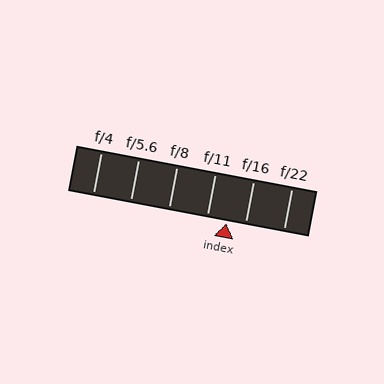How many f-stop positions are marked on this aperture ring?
There are 6 f-stop positions marked.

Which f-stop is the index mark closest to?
The index mark is closest to f/16.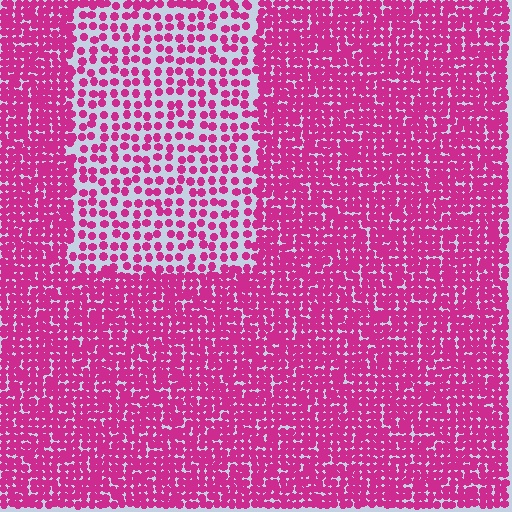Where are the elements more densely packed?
The elements are more densely packed outside the rectangle boundary.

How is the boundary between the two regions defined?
The boundary is defined by a change in element density (approximately 2.2x ratio). All elements are the same color, size, and shape.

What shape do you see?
I see a rectangle.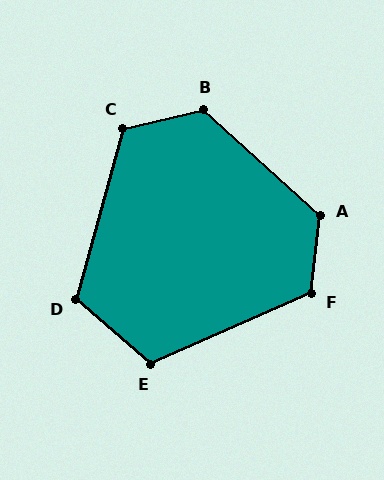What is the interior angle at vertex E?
Approximately 116 degrees (obtuse).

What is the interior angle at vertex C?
Approximately 119 degrees (obtuse).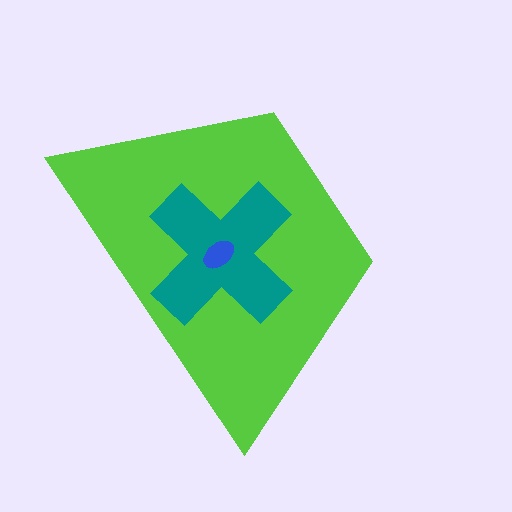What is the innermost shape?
The blue ellipse.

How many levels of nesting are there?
3.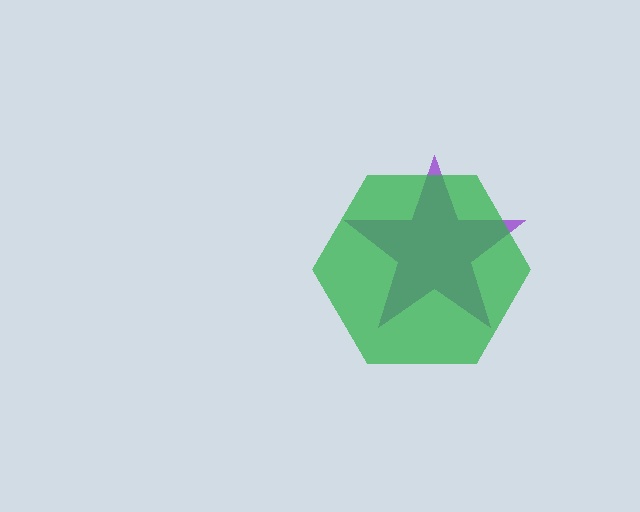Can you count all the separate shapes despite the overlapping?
Yes, there are 2 separate shapes.